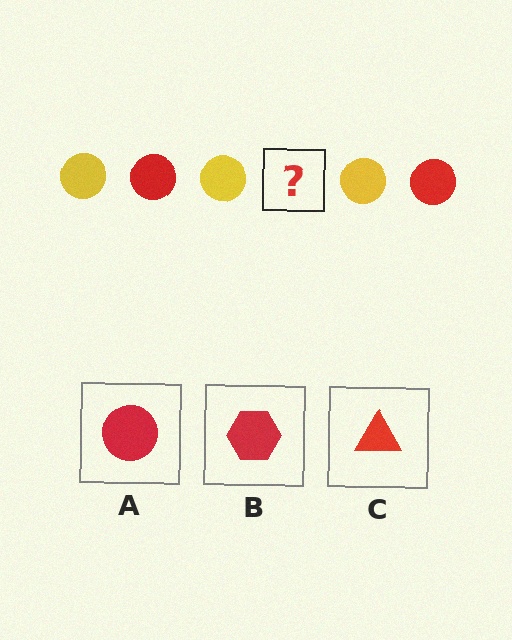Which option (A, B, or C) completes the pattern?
A.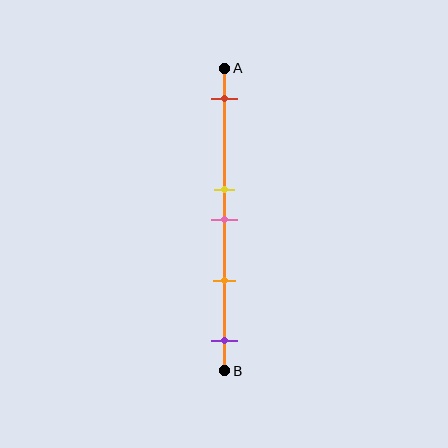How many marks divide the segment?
There are 5 marks dividing the segment.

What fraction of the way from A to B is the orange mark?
The orange mark is approximately 70% (0.7) of the way from A to B.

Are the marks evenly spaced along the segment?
No, the marks are not evenly spaced.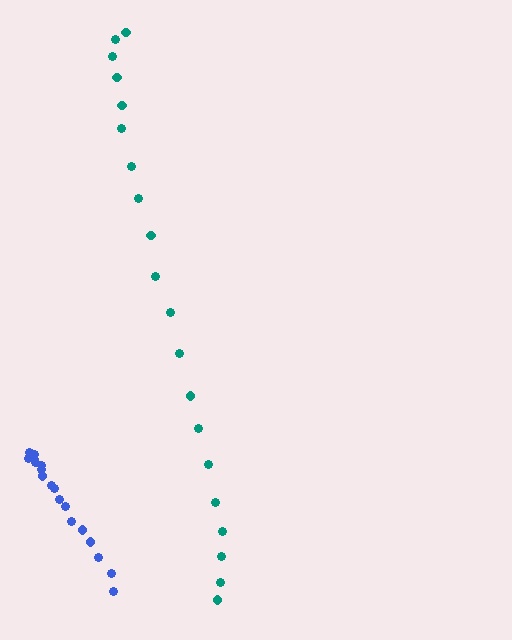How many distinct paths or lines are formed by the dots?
There are 2 distinct paths.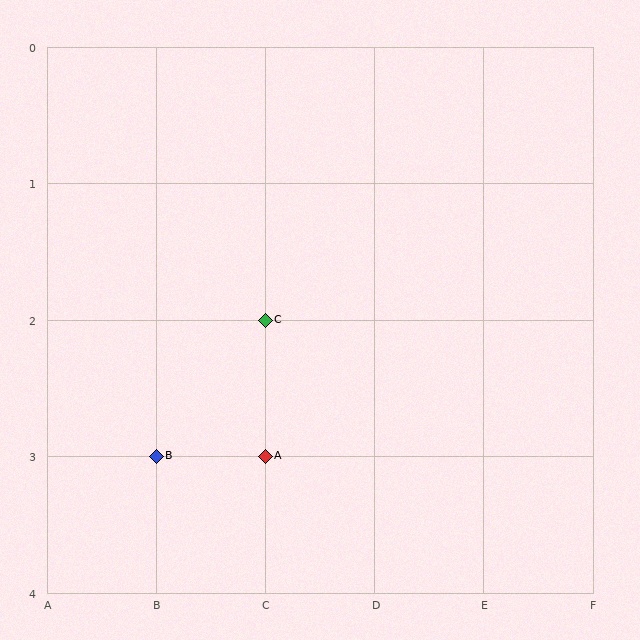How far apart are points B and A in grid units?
Points B and A are 1 column apart.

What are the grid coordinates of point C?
Point C is at grid coordinates (C, 2).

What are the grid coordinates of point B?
Point B is at grid coordinates (B, 3).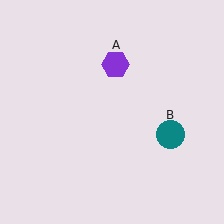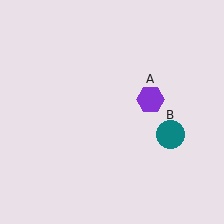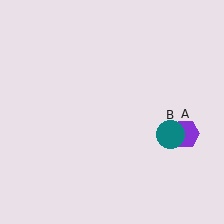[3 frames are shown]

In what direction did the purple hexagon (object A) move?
The purple hexagon (object A) moved down and to the right.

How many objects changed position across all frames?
1 object changed position: purple hexagon (object A).